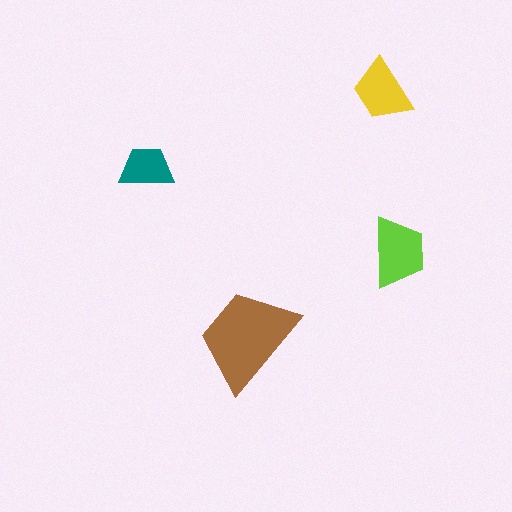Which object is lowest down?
The brown trapezoid is bottommost.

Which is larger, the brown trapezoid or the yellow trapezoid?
The brown one.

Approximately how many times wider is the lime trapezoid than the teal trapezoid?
About 1.5 times wider.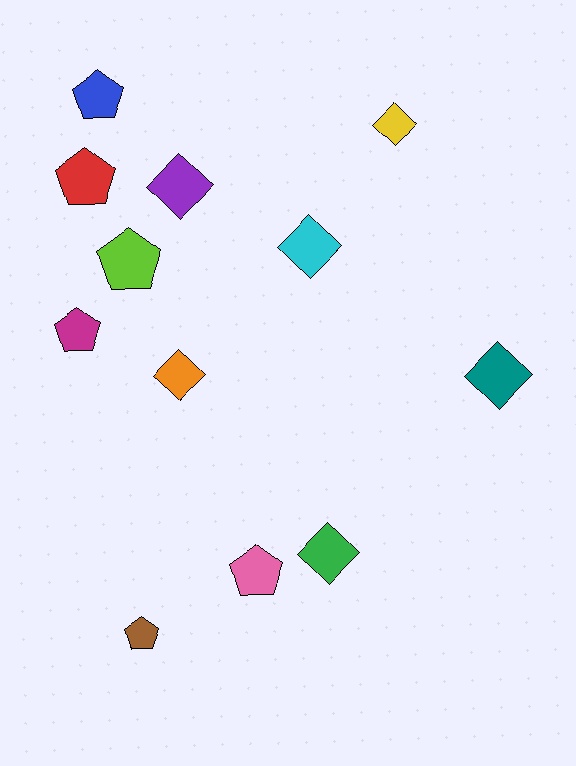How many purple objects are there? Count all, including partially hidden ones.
There is 1 purple object.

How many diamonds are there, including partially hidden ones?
There are 6 diamonds.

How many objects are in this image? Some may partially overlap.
There are 12 objects.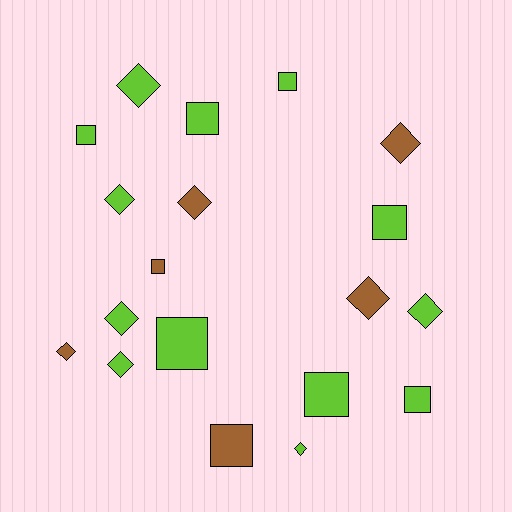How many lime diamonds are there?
There are 6 lime diamonds.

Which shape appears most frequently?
Diamond, with 10 objects.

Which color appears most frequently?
Lime, with 13 objects.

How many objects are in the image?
There are 19 objects.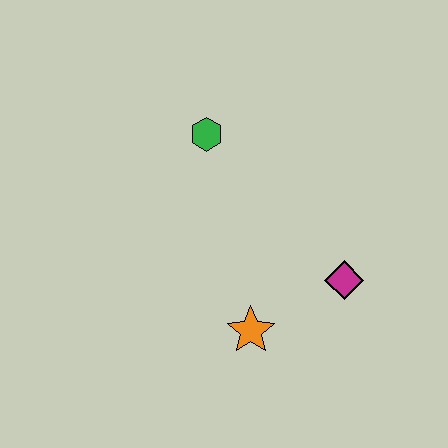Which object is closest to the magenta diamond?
The orange star is closest to the magenta diamond.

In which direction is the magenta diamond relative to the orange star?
The magenta diamond is to the right of the orange star.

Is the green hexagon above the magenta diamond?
Yes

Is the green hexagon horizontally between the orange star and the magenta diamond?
No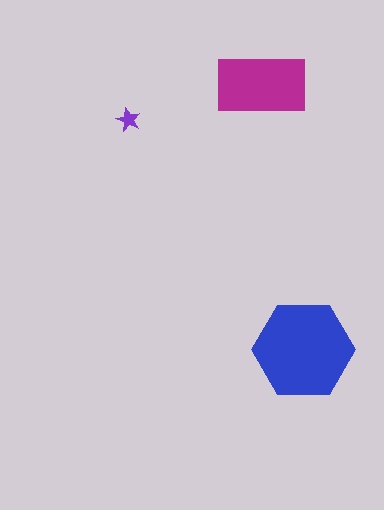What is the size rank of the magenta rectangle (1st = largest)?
2nd.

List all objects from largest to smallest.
The blue hexagon, the magenta rectangle, the purple star.